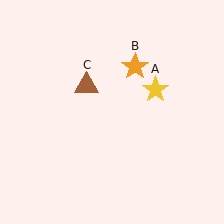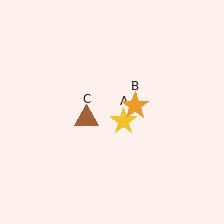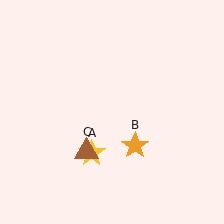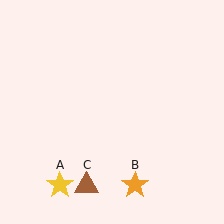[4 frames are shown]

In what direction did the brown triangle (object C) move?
The brown triangle (object C) moved down.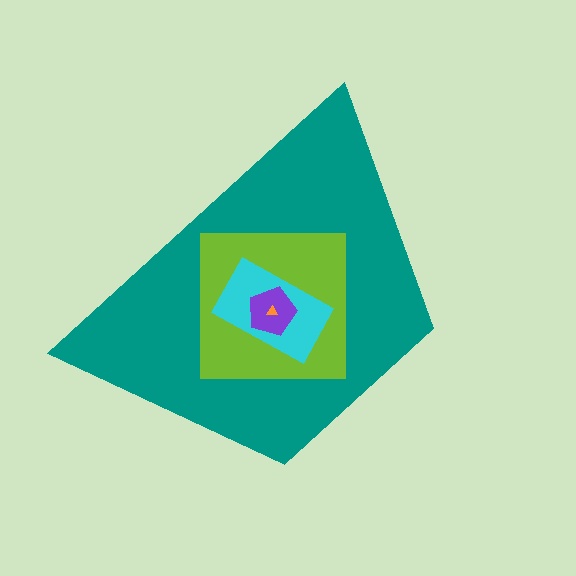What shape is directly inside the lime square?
The cyan rectangle.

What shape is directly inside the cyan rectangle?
The purple pentagon.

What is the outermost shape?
The teal trapezoid.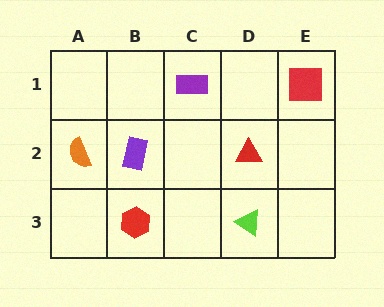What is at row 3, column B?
A red hexagon.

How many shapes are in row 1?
2 shapes.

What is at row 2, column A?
An orange semicircle.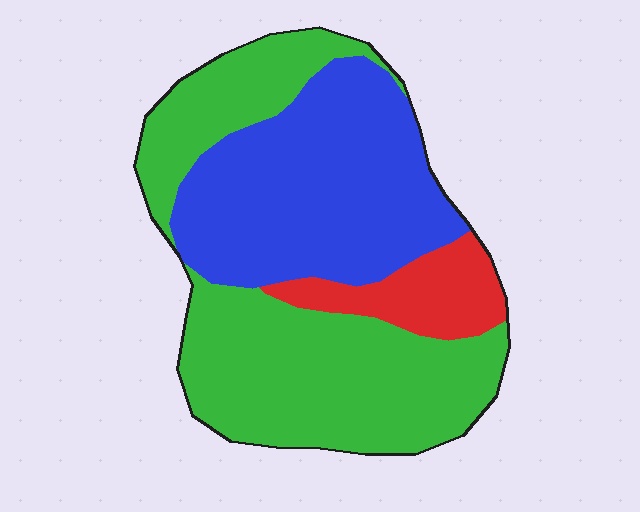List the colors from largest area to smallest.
From largest to smallest: green, blue, red.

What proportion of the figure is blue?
Blue covers around 40% of the figure.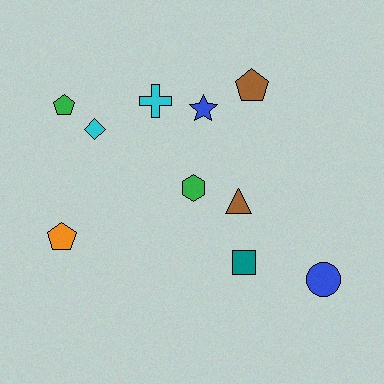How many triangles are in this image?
There is 1 triangle.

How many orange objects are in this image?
There is 1 orange object.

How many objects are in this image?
There are 10 objects.